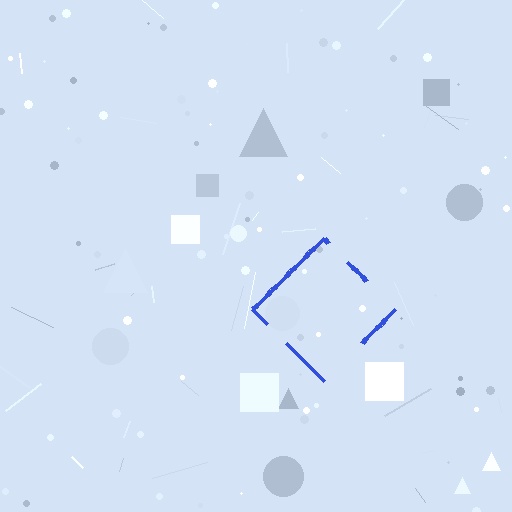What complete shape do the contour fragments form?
The contour fragments form a diamond.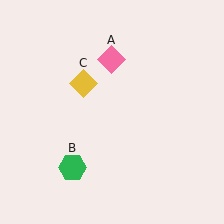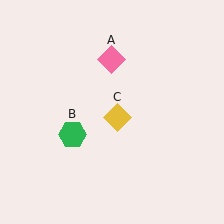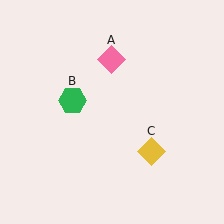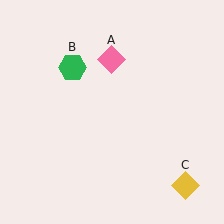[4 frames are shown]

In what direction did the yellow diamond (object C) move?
The yellow diamond (object C) moved down and to the right.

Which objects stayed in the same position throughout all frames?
Pink diamond (object A) remained stationary.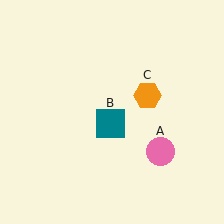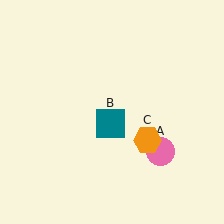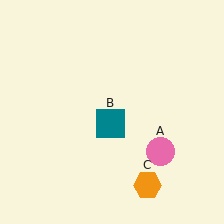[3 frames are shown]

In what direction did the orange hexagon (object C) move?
The orange hexagon (object C) moved down.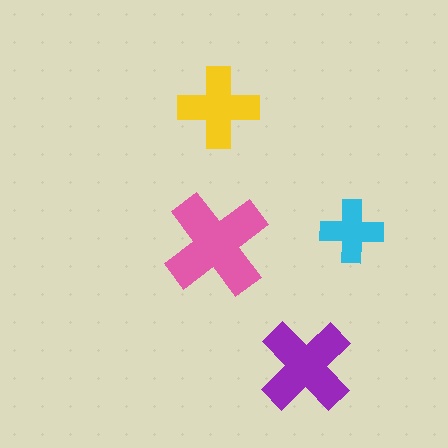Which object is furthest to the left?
The pink cross is leftmost.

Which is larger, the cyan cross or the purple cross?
The purple one.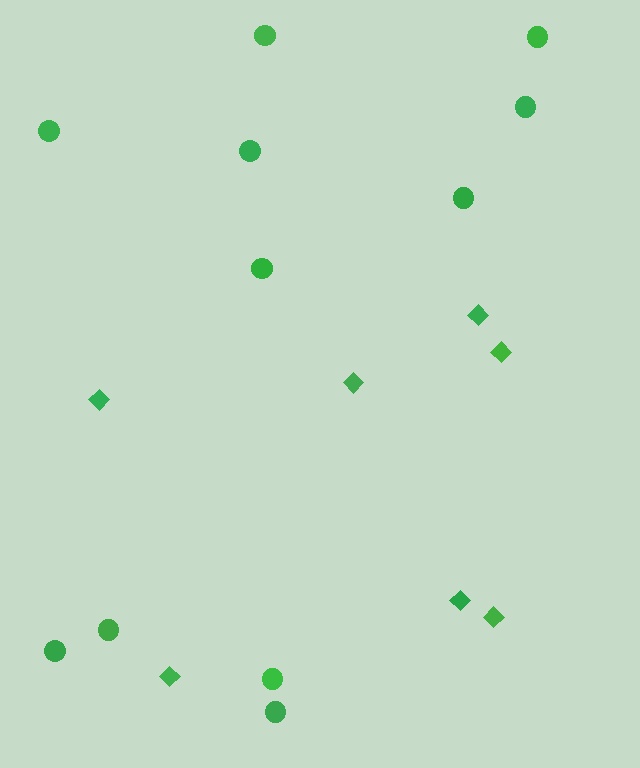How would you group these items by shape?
There are 2 groups: one group of diamonds (7) and one group of circles (11).